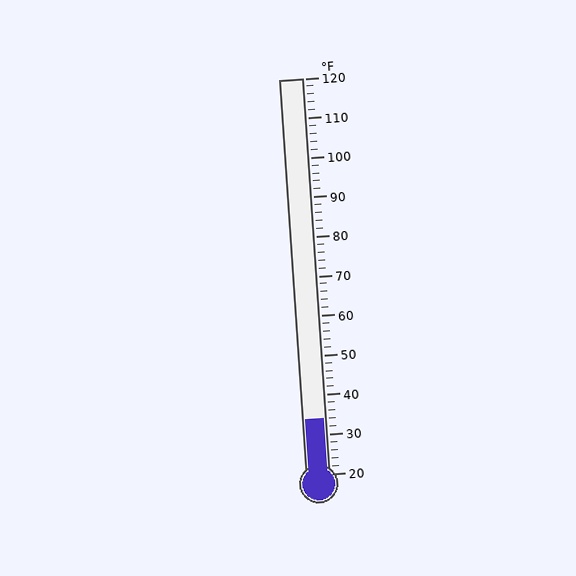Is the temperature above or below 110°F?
The temperature is below 110°F.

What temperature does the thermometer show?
The thermometer shows approximately 34°F.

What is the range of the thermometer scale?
The thermometer scale ranges from 20°F to 120°F.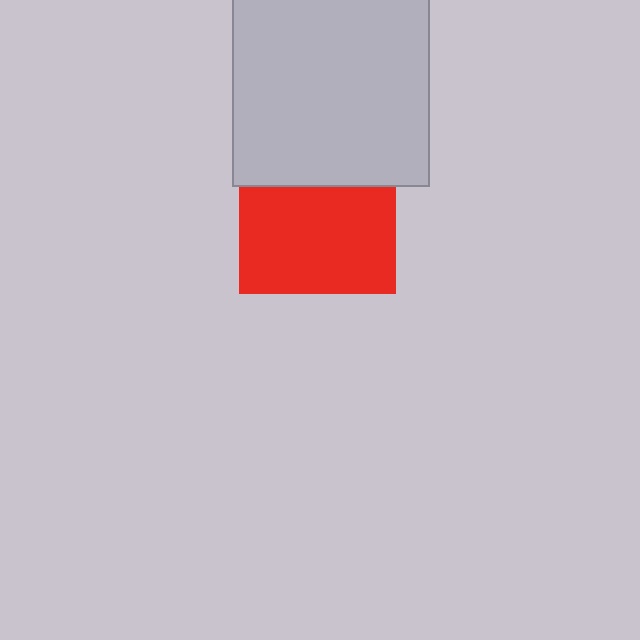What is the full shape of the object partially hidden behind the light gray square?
The partially hidden object is a red square.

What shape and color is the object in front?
The object in front is a light gray square.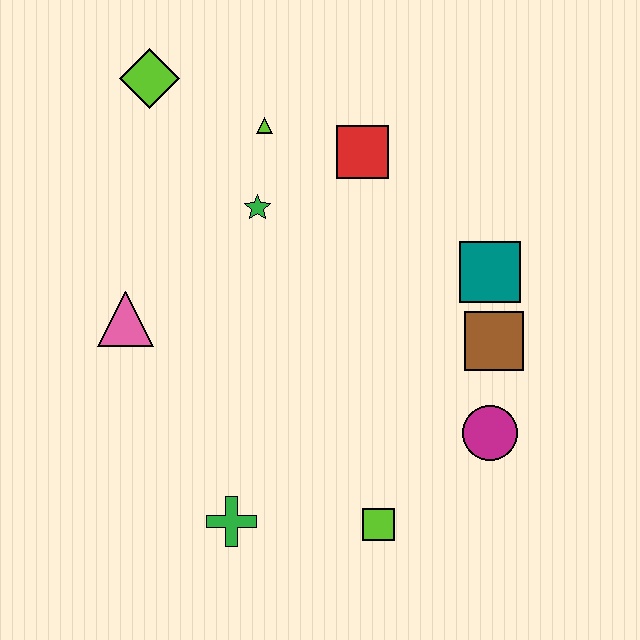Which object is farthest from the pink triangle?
The magenta circle is farthest from the pink triangle.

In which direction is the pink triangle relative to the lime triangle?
The pink triangle is below the lime triangle.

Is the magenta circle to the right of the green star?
Yes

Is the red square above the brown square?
Yes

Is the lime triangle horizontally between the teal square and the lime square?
No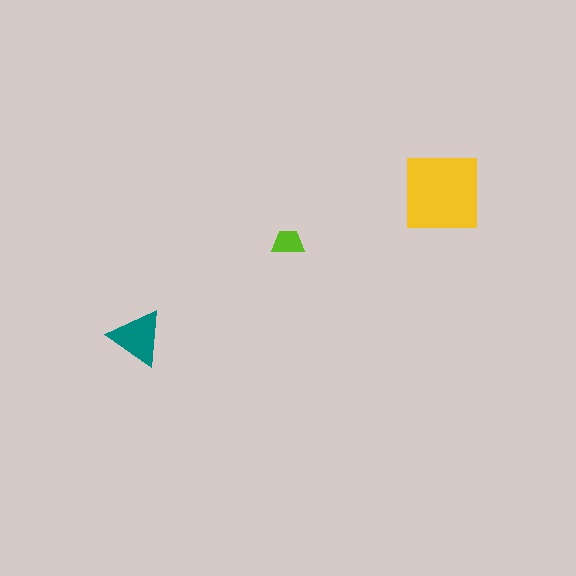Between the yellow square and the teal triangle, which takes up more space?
The yellow square.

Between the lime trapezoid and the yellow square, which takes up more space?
The yellow square.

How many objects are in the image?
There are 3 objects in the image.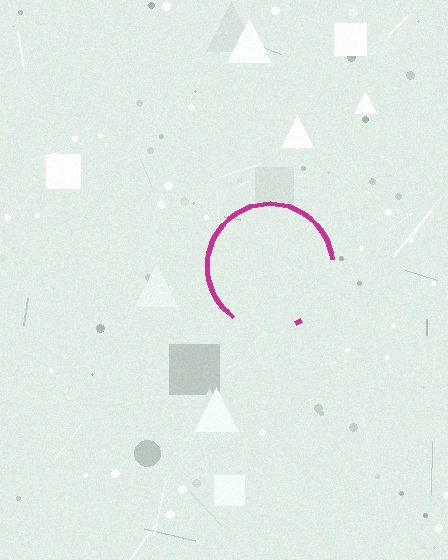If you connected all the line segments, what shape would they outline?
They would outline a circle.